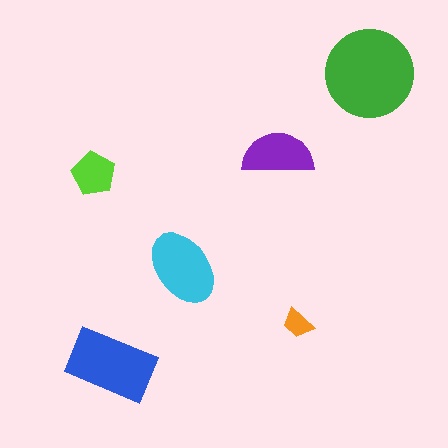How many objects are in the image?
There are 6 objects in the image.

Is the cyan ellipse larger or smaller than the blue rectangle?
Smaller.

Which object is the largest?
The green circle.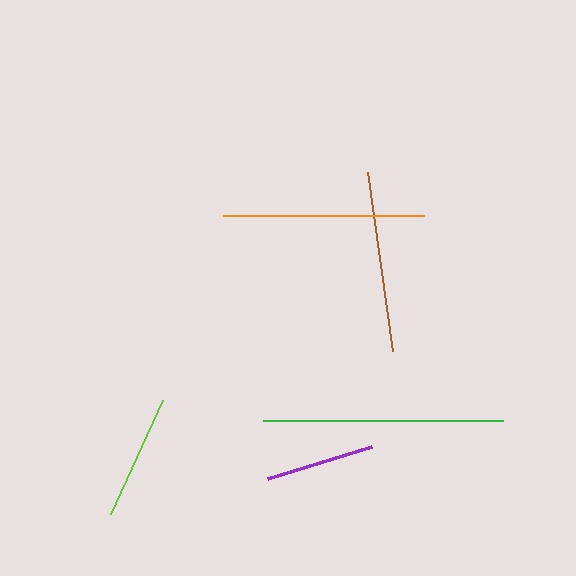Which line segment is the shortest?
The purple line is the shortest at approximately 108 pixels.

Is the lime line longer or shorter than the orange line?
The orange line is longer than the lime line.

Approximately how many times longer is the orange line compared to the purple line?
The orange line is approximately 1.9 times the length of the purple line.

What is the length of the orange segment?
The orange segment is approximately 200 pixels long.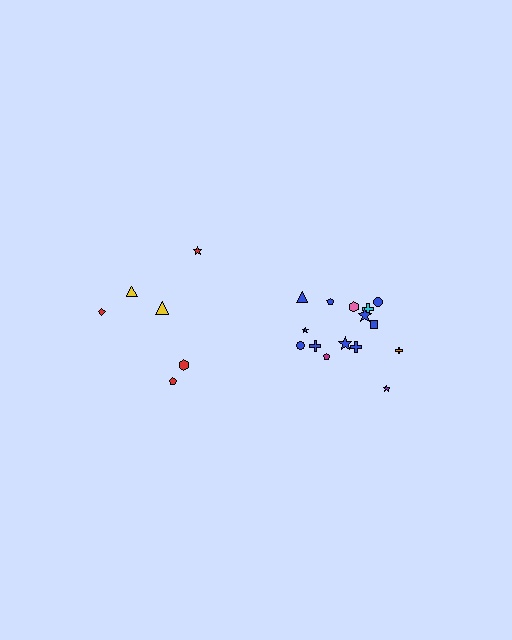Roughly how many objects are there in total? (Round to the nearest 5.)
Roughly 20 objects in total.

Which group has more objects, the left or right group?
The right group.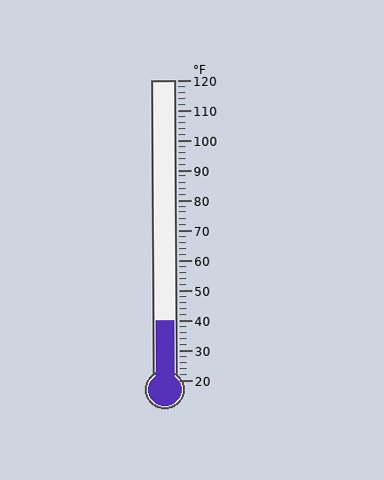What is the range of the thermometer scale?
The thermometer scale ranges from 20°F to 120°F.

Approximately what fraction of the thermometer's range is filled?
The thermometer is filled to approximately 20% of its range.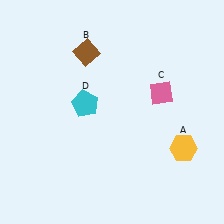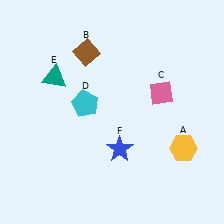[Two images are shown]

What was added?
A teal triangle (E), a blue star (F) were added in Image 2.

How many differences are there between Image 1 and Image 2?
There are 2 differences between the two images.